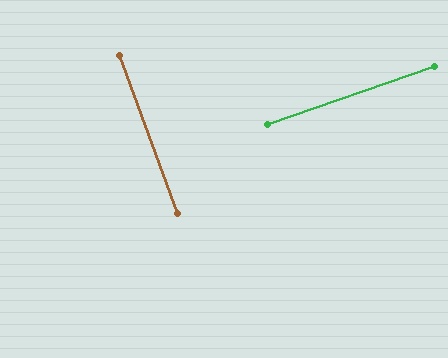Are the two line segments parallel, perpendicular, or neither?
Perpendicular — they meet at approximately 89°.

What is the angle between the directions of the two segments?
Approximately 89 degrees.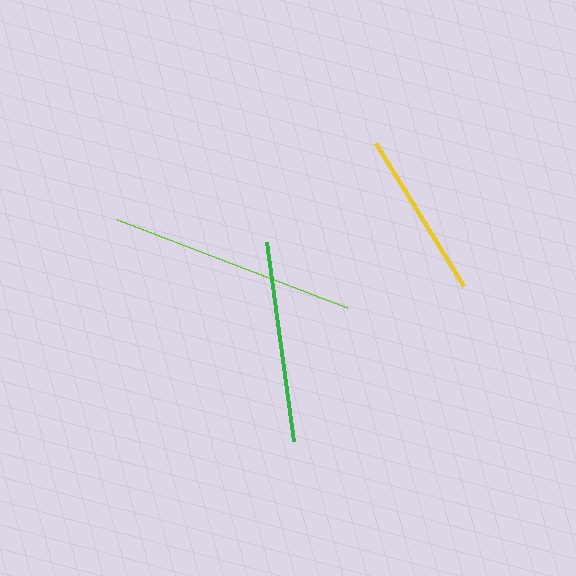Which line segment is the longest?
The lime line is the longest at approximately 246 pixels.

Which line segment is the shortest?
The yellow line is the shortest at approximately 168 pixels.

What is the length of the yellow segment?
The yellow segment is approximately 168 pixels long.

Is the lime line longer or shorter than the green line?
The lime line is longer than the green line.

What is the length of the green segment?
The green segment is approximately 201 pixels long.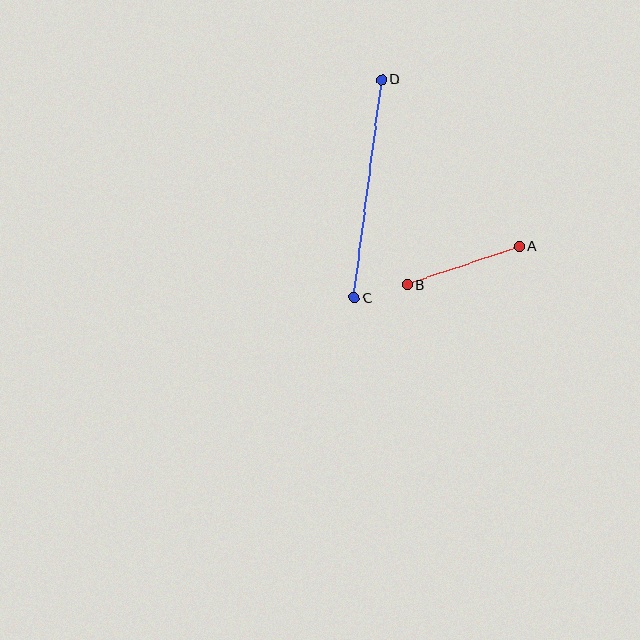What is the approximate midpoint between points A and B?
The midpoint is at approximately (463, 266) pixels.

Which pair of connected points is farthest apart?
Points C and D are farthest apart.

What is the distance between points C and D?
The distance is approximately 220 pixels.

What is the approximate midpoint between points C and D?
The midpoint is at approximately (368, 189) pixels.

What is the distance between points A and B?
The distance is approximately 119 pixels.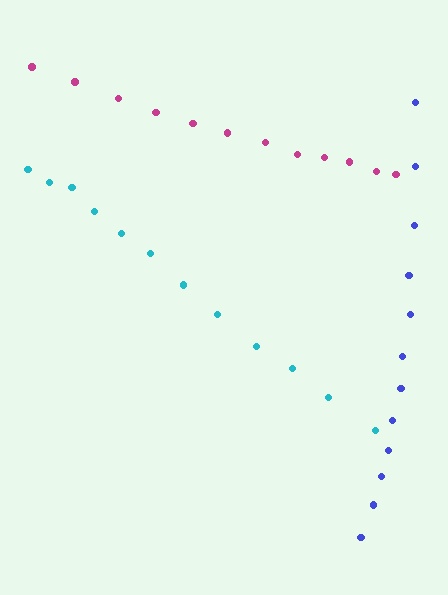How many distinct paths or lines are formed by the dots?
There are 3 distinct paths.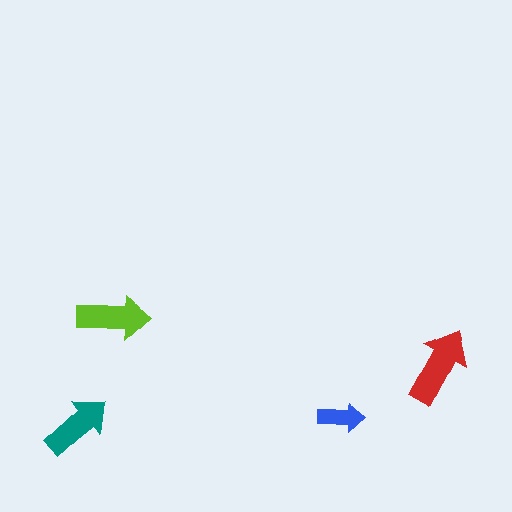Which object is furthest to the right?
The red arrow is rightmost.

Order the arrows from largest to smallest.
the red one, the lime one, the teal one, the blue one.